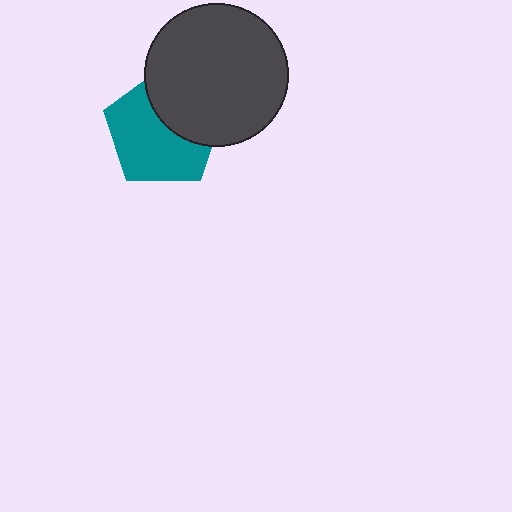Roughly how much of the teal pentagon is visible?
About half of it is visible (roughly 62%).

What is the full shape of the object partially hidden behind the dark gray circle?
The partially hidden object is a teal pentagon.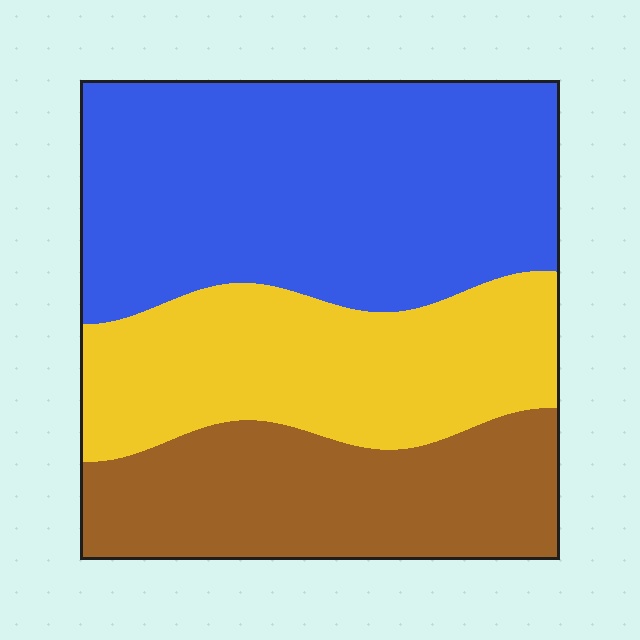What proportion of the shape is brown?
Brown takes up about one quarter (1/4) of the shape.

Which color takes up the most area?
Blue, at roughly 45%.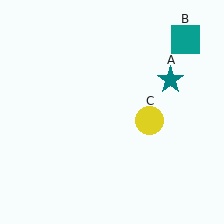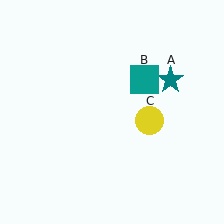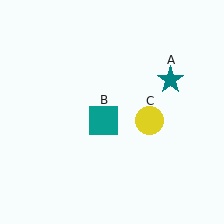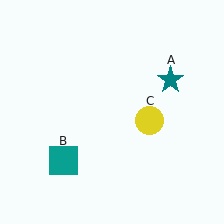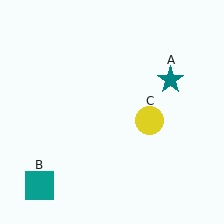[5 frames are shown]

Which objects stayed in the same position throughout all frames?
Teal star (object A) and yellow circle (object C) remained stationary.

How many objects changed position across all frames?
1 object changed position: teal square (object B).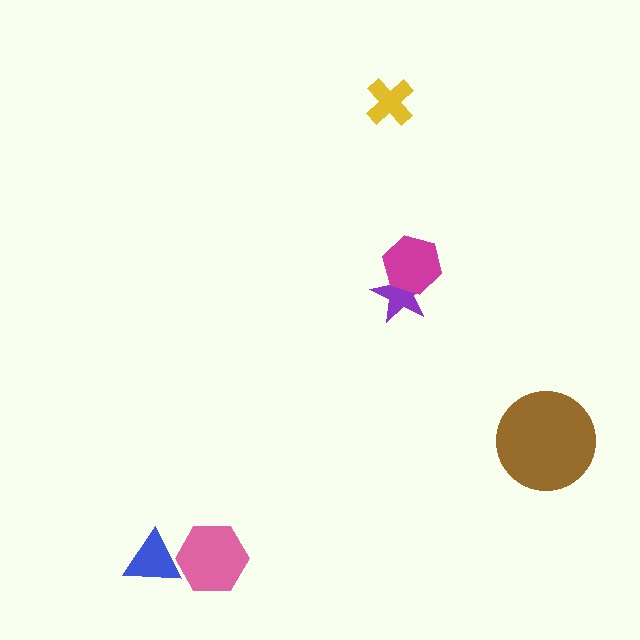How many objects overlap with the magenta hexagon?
1 object overlaps with the magenta hexagon.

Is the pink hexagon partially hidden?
Yes, it is partially covered by another shape.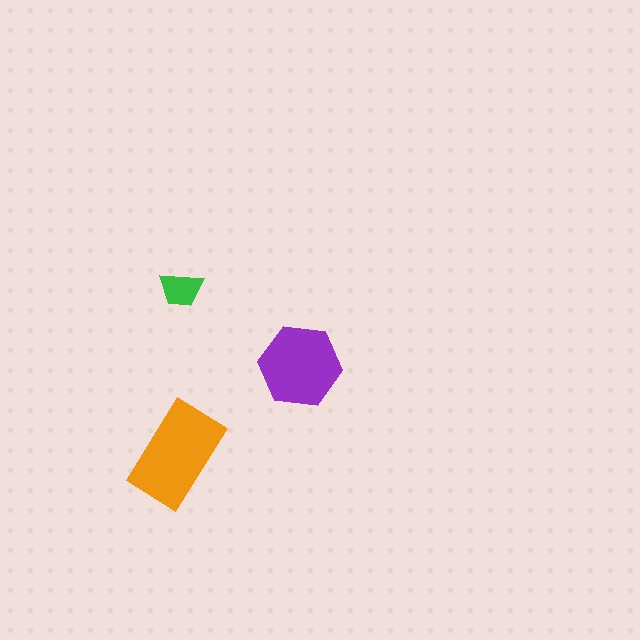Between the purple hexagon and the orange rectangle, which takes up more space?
The orange rectangle.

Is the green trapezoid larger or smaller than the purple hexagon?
Smaller.